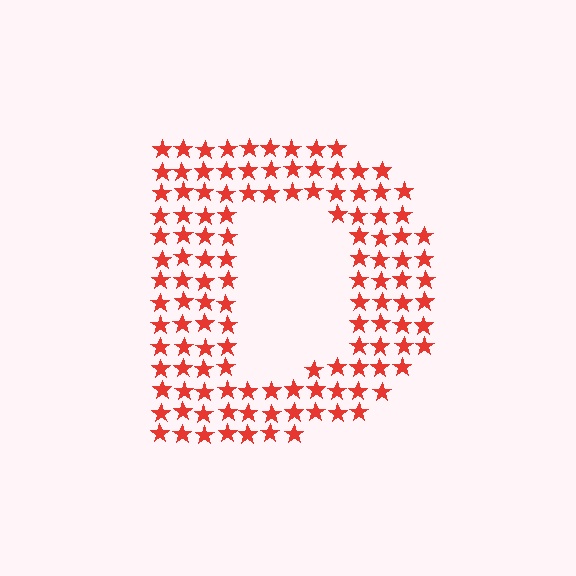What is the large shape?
The large shape is the letter D.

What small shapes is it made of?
It is made of small stars.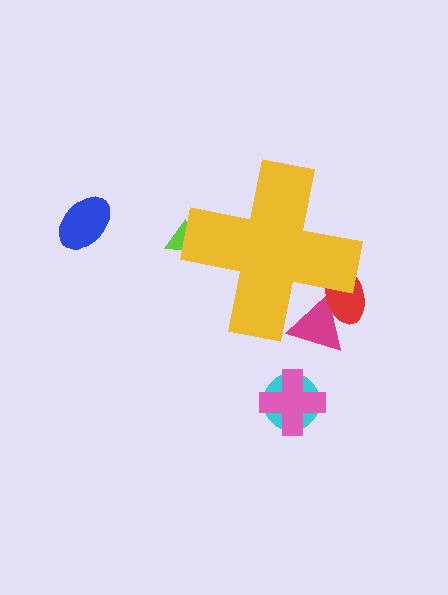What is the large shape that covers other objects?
A yellow cross.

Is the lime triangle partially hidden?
Yes, the lime triangle is partially hidden behind the yellow cross.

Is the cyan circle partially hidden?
No, the cyan circle is fully visible.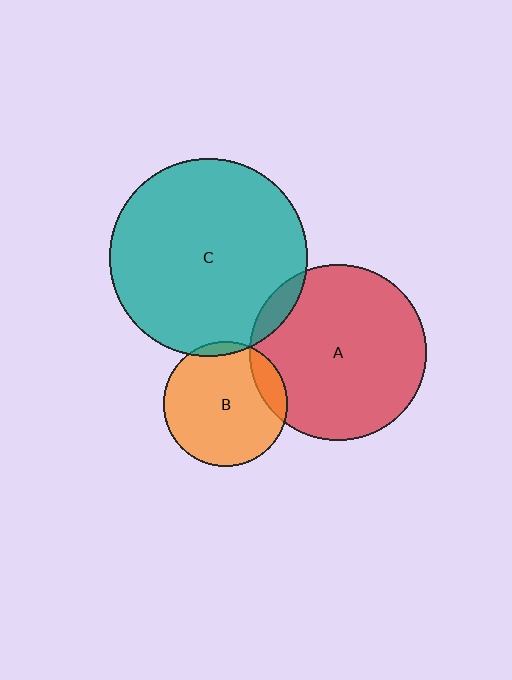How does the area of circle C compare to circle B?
Approximately 2.5 times.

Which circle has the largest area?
Circle C (teal).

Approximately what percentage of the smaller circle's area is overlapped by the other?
Approximately 15%.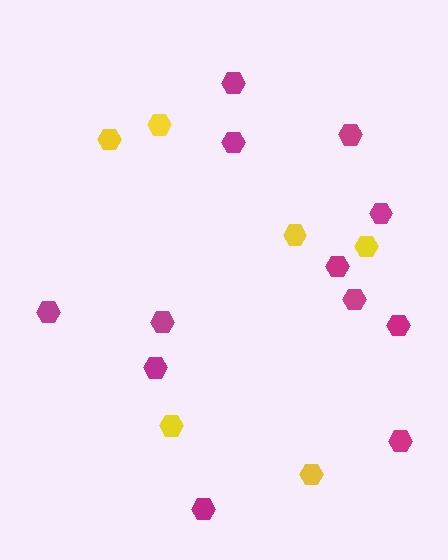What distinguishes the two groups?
There are 2 groups: one group of yellow hexagons (6) and one group of magenta hexagons (12).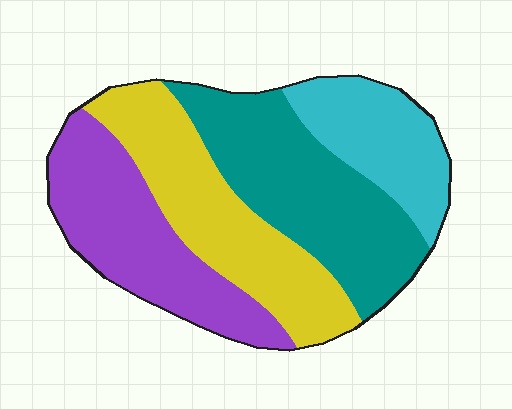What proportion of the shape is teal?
Teal takes up about one third (1/3) of the shape.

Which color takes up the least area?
Cyan, at roughly 15%.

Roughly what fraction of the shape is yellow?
Yellow covers roughly 25% of the shape.